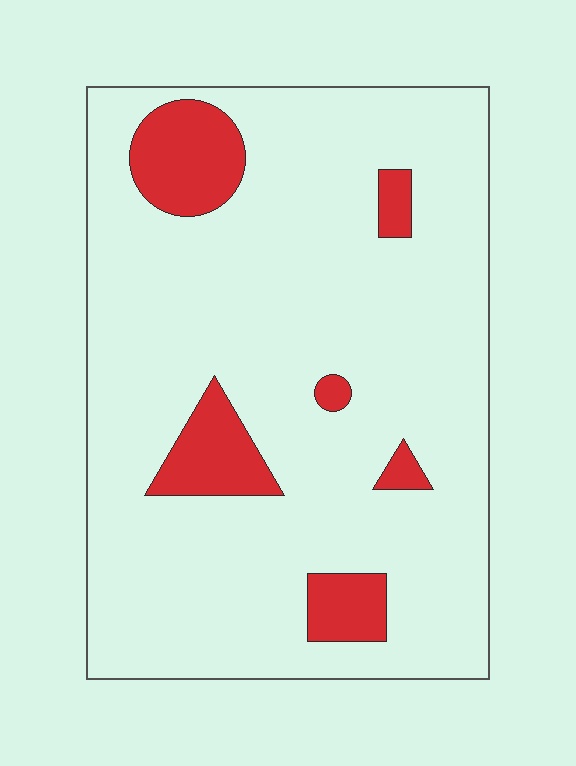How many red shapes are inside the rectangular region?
6.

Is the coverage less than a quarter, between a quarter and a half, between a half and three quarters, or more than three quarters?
Less than a quarter.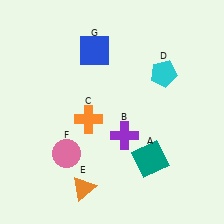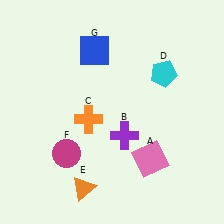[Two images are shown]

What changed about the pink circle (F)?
In Image 1, F is pink. In Image 2, it changed to magenta.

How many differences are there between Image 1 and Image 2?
There are 2 differences between the two images.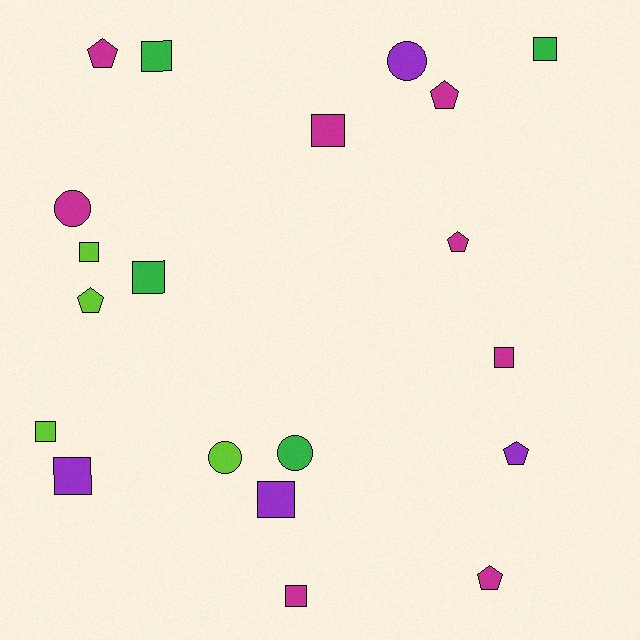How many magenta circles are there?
There is 1 magenta circle.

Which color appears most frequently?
Magenta, with 8 objects.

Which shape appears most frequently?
Square, with 10 objects.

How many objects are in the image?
There are 20 objects.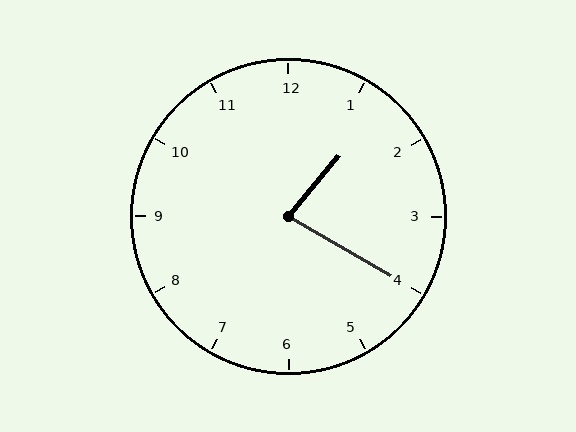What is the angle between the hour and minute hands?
Approximately 80 degrees.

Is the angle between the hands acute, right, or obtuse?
It is acute.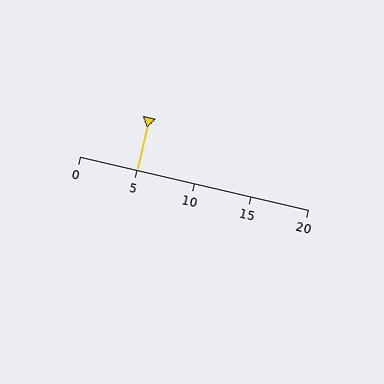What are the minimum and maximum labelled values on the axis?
The axis runs from 0 to 20.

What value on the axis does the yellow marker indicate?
The marker indicates approximately 5.